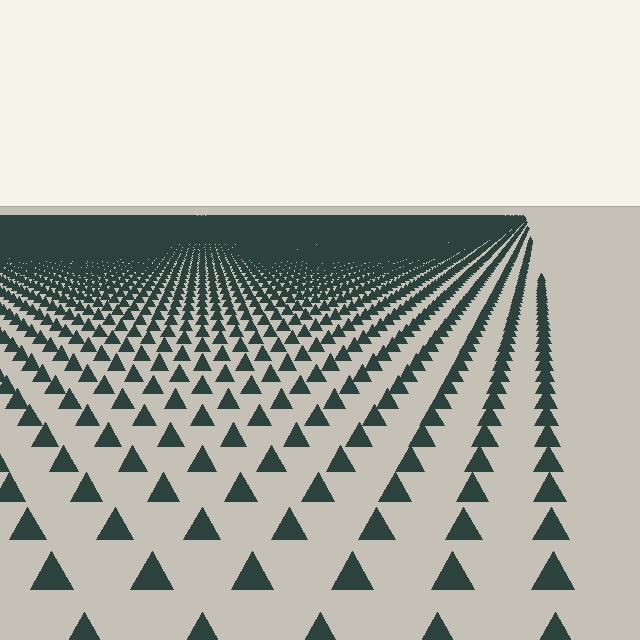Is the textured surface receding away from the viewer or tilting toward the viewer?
The surface is receding away from the viewer. Texture elements get smaller and denser toward the top.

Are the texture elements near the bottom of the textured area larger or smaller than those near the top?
Larger. Near the bottom, elements are closer to the viewer and appear at a bigger on-screen size.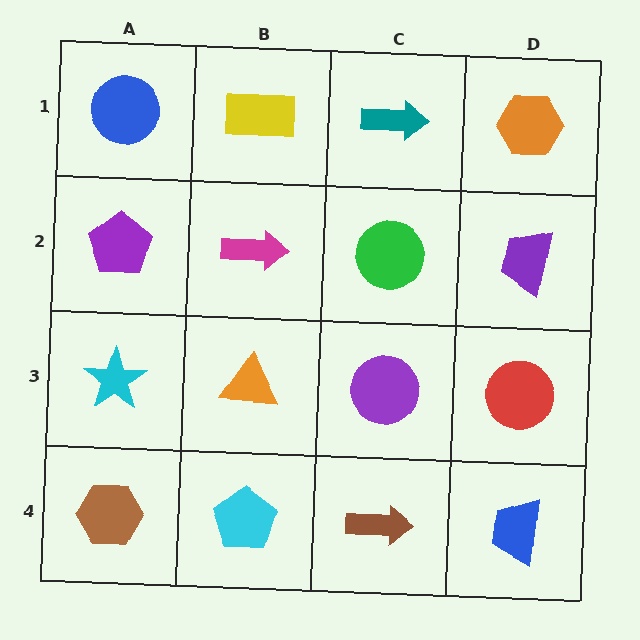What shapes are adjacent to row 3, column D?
A purple trapezoid (row 2, column D), a blue trapezoid (row 4, column D), a purple circle (row 3, column C).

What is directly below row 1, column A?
A purple pentagon.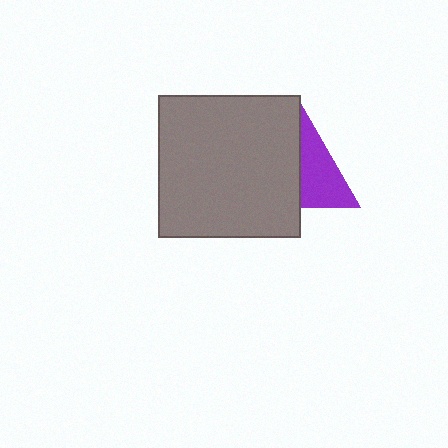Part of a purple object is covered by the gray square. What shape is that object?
It is a triangle.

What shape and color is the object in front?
The object in front is a gray square.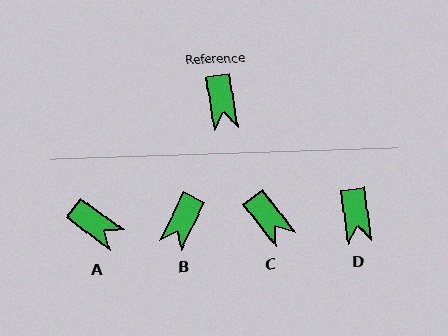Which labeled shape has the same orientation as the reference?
D.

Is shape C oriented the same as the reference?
No, it is off by about 30 degrees.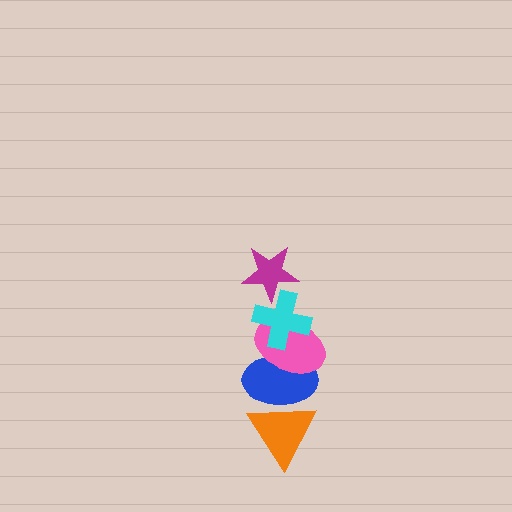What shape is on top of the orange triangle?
The blue ellipse is on top of the orange triangle.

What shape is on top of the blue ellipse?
The pink ellipse is on top of the blue ellipse.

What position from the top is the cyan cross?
The cyan cross is 2nd from the top.